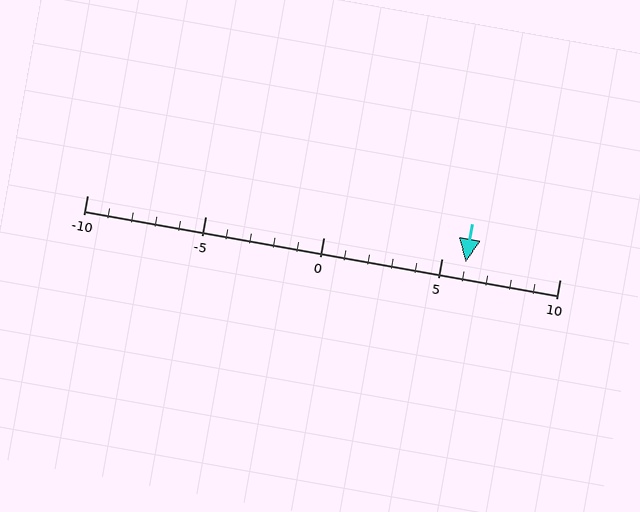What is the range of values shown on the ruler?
The ruler shows values from -10 to 10.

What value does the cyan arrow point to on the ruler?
The cyan arrow points to approximately 6.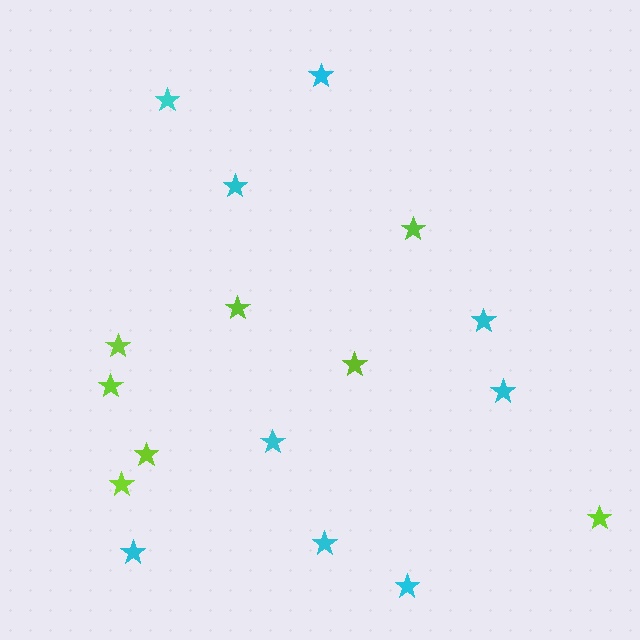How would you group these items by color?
There are 2 groups: one group of lime stars (8) and one group of cyan stars (9).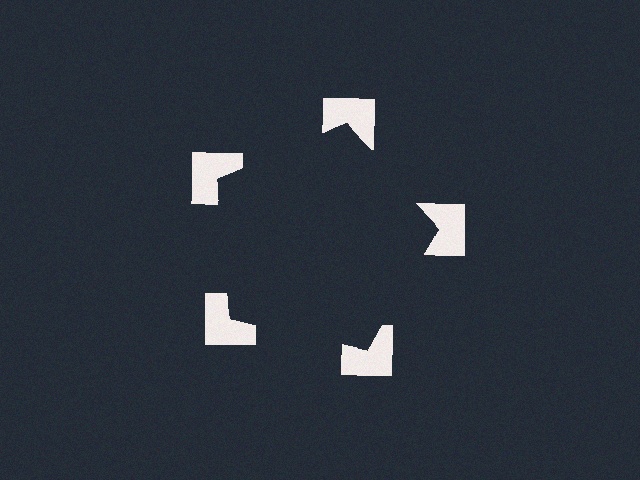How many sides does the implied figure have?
5 sides.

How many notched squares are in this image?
There are 5 — one at each vertex of the illusory pentagon.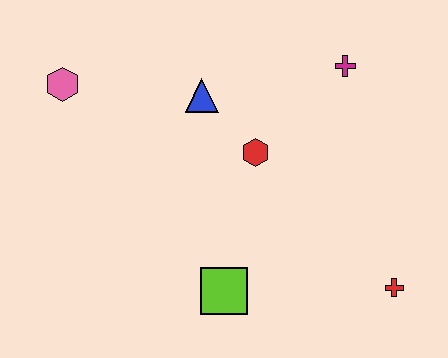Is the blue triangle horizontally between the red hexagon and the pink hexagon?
Yes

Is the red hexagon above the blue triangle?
No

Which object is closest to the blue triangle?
The red hexagon is closest to the blue triangle.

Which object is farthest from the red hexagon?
The pink hexagon is farthest from the red hexagon.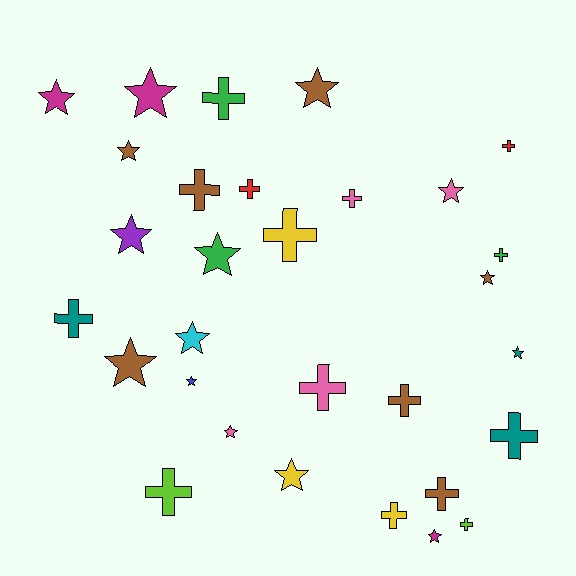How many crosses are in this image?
There are 15 crosses.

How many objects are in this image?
There are 30 objects.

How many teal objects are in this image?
There are 3 teal objects.